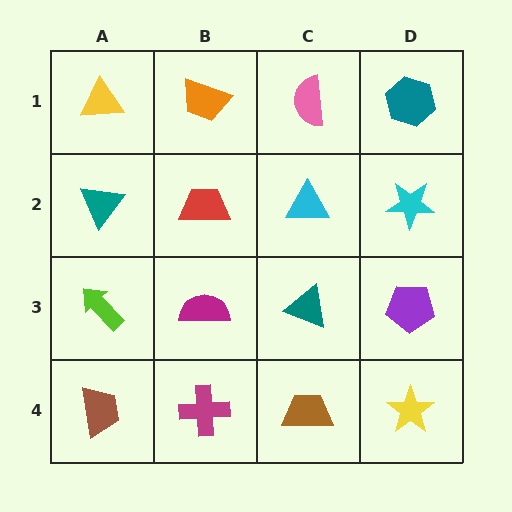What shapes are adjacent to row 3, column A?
A teal triangle (row 2, column A), a brown trapezoid (row 4, column A), a magenta semicircle (row 3, column B).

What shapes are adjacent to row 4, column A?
A lime arrow (row 3, column A), a magenta cross (row 4, column B).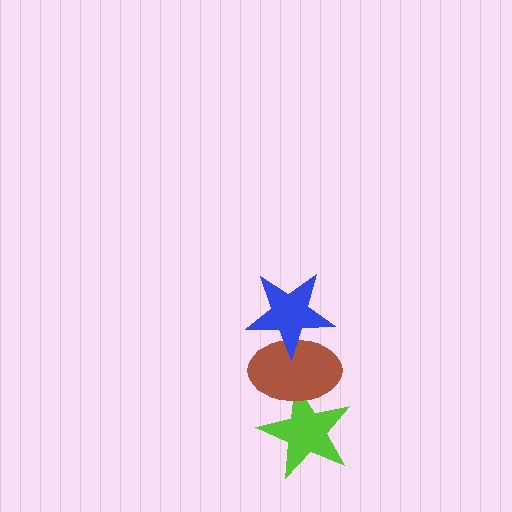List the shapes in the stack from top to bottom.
From top to bottom: the blue star, the brown ellipse, the lime star.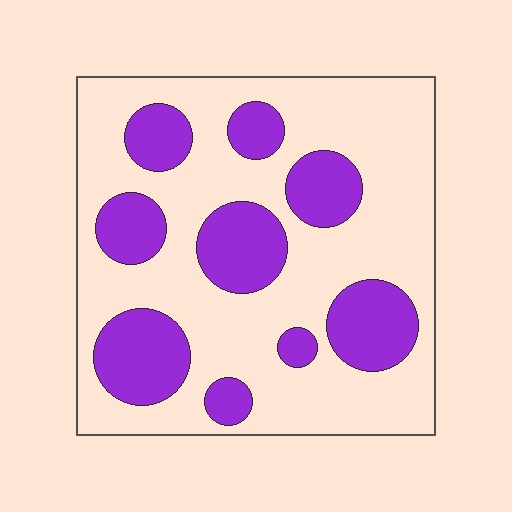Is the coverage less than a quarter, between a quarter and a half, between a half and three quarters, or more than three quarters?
Between a quarter and a half.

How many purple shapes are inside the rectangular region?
9.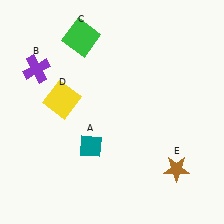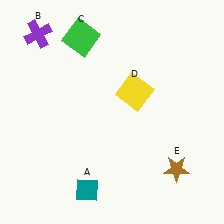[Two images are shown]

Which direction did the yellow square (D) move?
The yellow square (D) moved right.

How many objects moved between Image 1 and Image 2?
3 objects moved between the two images.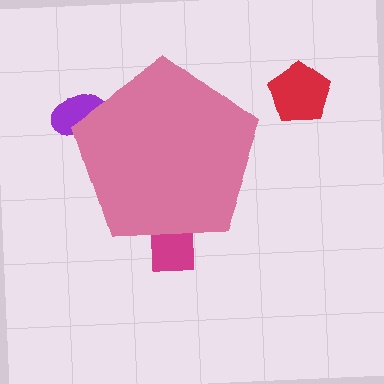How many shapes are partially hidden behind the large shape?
2 shapes are partially hidden.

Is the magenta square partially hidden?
Yes, the magenta square is partially hidden behind the pink pentagon.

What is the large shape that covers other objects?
A pink pentagon.